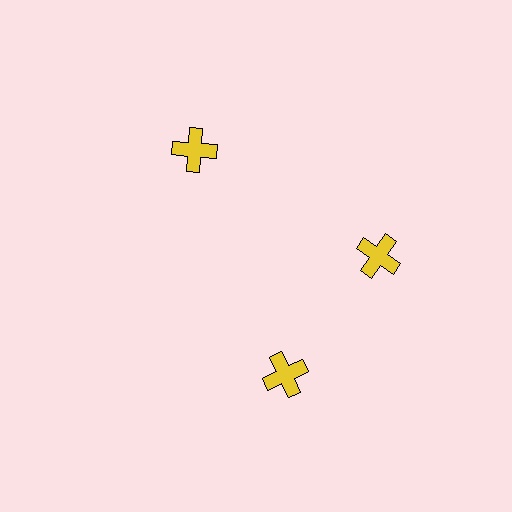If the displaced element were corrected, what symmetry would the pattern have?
It would have 3-fold rotational symmetry — the pattern would map onto itself every 120 degrees.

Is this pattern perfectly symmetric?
No. The 3 yellow crosses are arranged in a ring, but one element near the 7 o'clock position is rotated out of alignment along the ring, breaking the 3-fold rotational symmetry.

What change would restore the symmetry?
The symmetry would be restored by rotating it back into even spacing with its neighbors so that all 3 crosses sit at equal angles and equal distance from the center.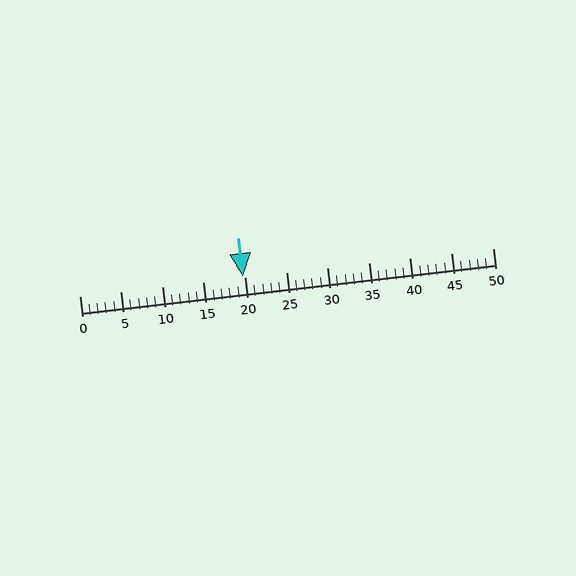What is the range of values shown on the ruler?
The ruler shows values from 0 to 50.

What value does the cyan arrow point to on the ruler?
The cyan arrow points to approximately 20.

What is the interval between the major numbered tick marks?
The major tick marks are spaced 5 units apart.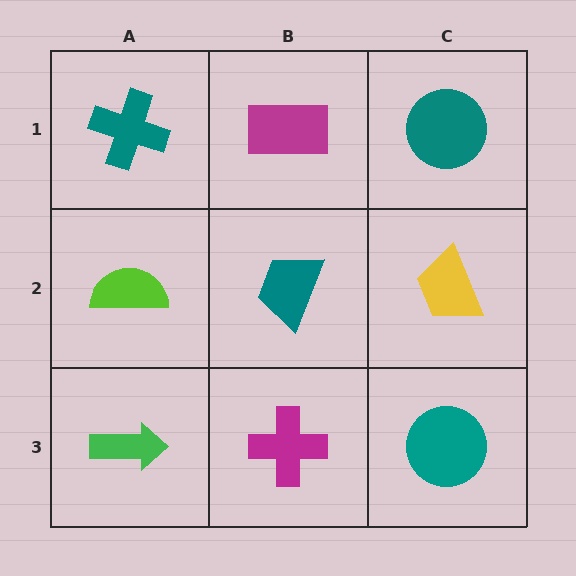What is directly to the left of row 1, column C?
A magenta rectangle.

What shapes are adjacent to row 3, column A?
A lime semicircle (row 2, column A), a magenta cross (row 3, column B).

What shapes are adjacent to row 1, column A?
A lime semicircle (row 2, column A), a magenta rectangle (row 1, column B).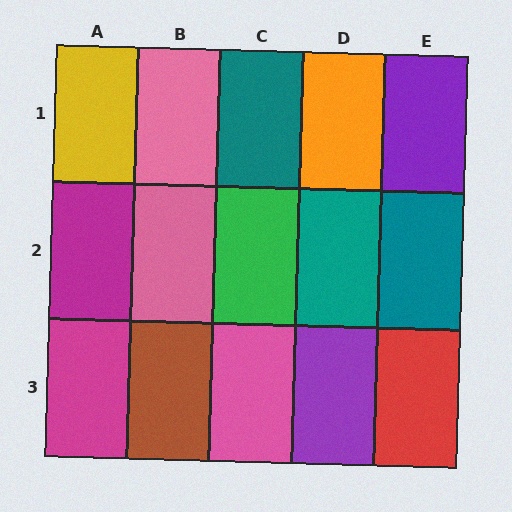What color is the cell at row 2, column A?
Magenta.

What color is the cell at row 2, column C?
Green.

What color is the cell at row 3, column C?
Pink.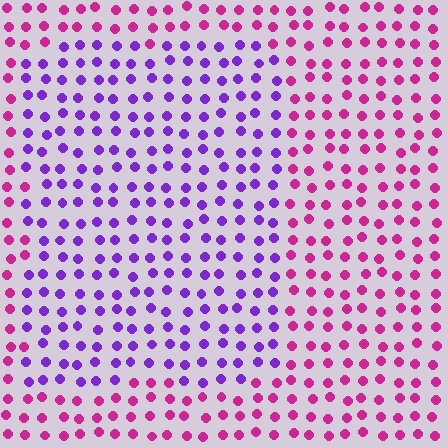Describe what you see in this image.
The image is filled with small magenta elements in a uniform arrangement. A rectangle-shaped region is visible where the elements are tinted to a slightly different hue, forming a subtle color boundary.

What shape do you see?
I see a rectangle.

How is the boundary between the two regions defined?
The boundary is defined purely by a slight shift in hue (about 48 degrees). Spacing, size, and orientation are identical on both sides.